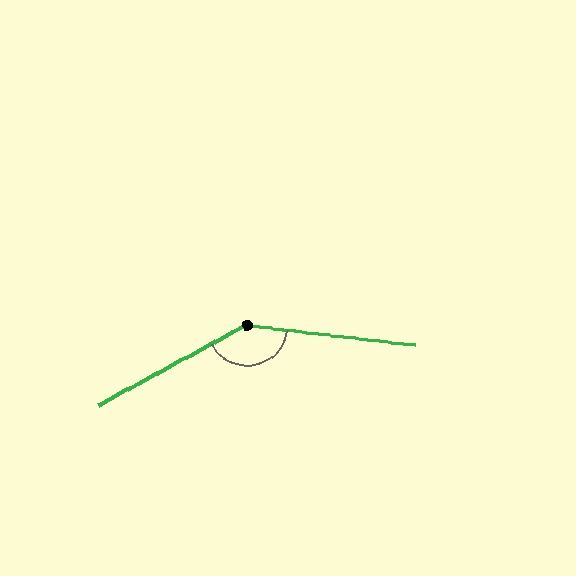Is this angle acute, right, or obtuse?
It is obtuse.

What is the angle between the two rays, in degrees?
Approximately 145 degrees.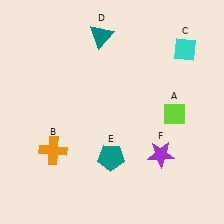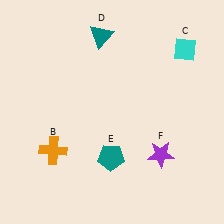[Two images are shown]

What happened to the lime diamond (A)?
The lime diamond (A) was removed in Image 2. It was in the bottom-right area of Image 1.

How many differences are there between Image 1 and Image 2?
There is 1 difference between the two images.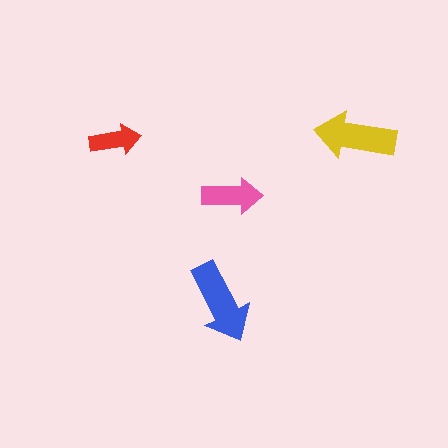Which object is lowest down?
The blue arrow is bottommost.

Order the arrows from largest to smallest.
the blue one, the yellow one, the pink one, the red one.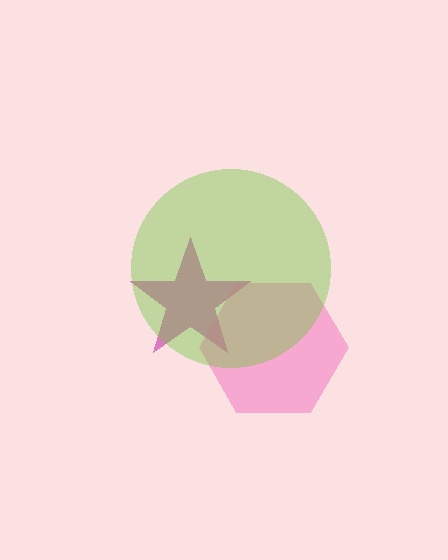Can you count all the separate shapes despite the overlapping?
Yes, there are 3 separate shapes.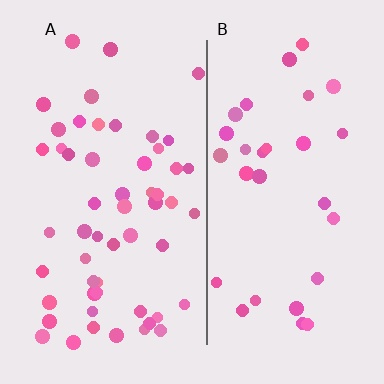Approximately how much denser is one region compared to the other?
Approximately 1.8× — region A over region B.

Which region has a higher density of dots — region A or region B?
A (the left).